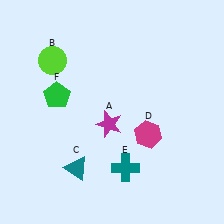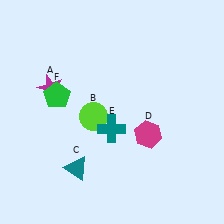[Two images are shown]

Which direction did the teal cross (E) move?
The teal cross (E) moved up.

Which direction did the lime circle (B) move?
The lime circle (B) moved down.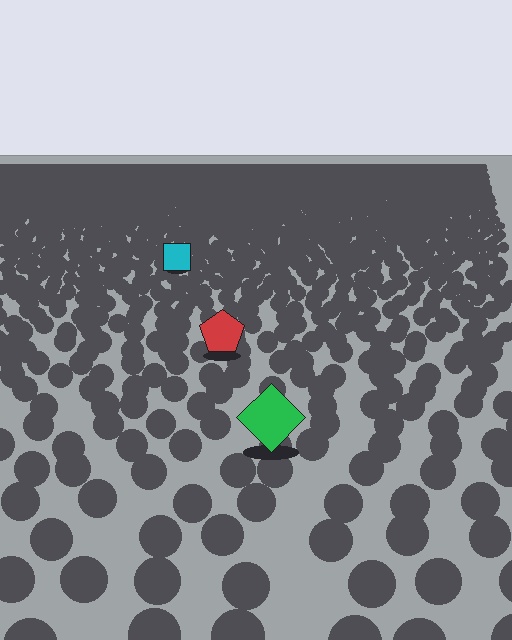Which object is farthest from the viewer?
The cyan square is farthest from the viewer. It appears smaller and the ground texture around it is denser.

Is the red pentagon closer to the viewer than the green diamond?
No. The green diamond is closer — you can tell from the texture gradient: the ground texture is coarser near it.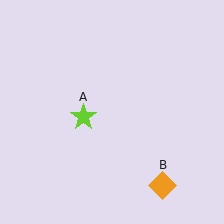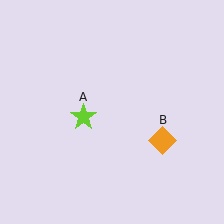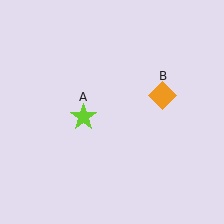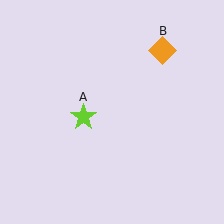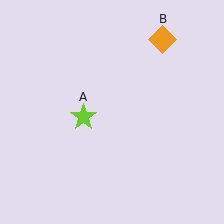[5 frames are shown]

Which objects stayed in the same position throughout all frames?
Lime star (object A) remained stationary.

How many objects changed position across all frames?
1 object changed position: orange diamond (object B).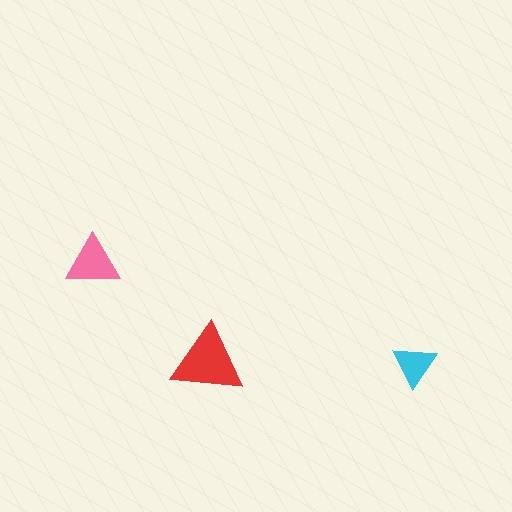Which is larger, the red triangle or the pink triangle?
The red one.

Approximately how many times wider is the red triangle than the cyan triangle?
About 1.5 times wider.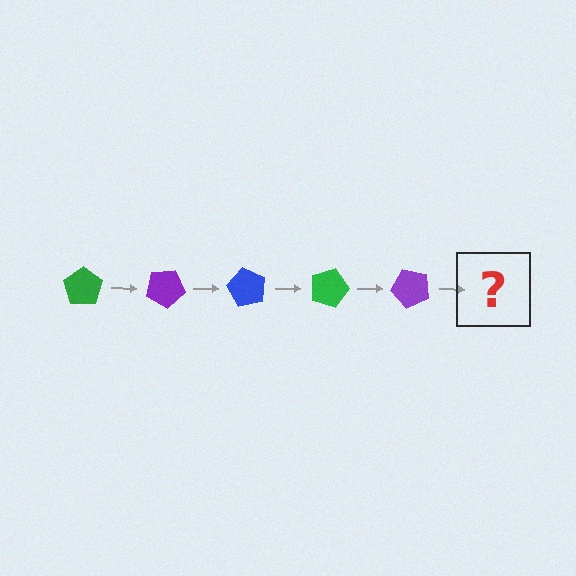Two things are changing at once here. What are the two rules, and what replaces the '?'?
The two rules are that it rotates 30 degrees each step and the color cycles through green, purple, and blue. The '?' should be a blue pentagon, rotated 150 degrees from the start.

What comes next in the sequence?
The next element should be a blue pentagon, rotated 150 degrees from the start.